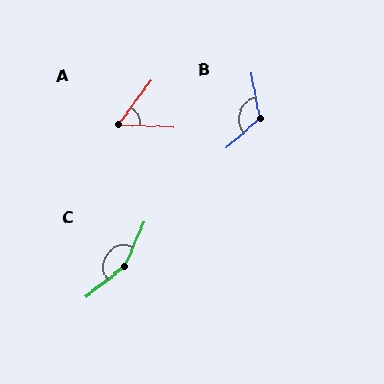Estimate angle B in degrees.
Approximately 120 degrees.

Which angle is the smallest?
A, at approximately 56 degrees.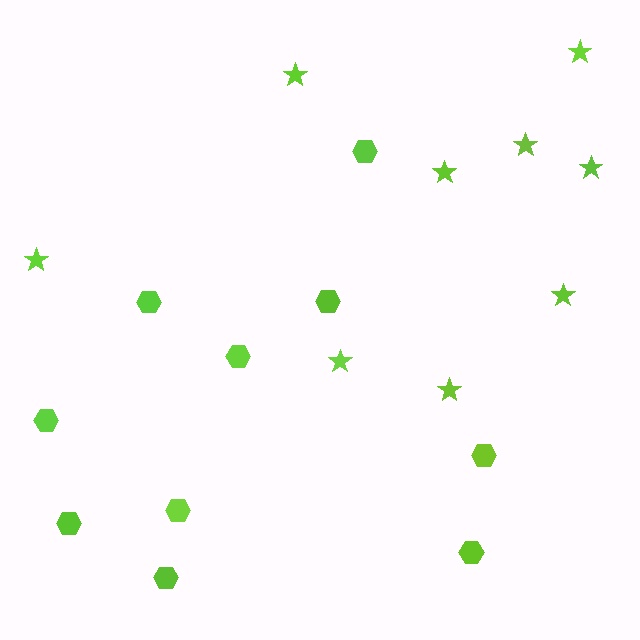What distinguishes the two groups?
There are 2 groups: one group of hexagons (10) and one group of stars (9).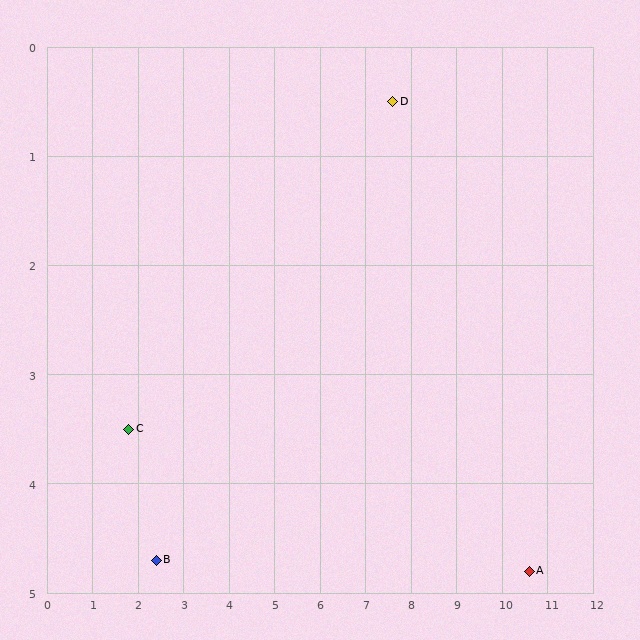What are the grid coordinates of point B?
Point B is at approximately (2.4, 4.7).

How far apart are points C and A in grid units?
Points C and A are about 8.9 grid units apart.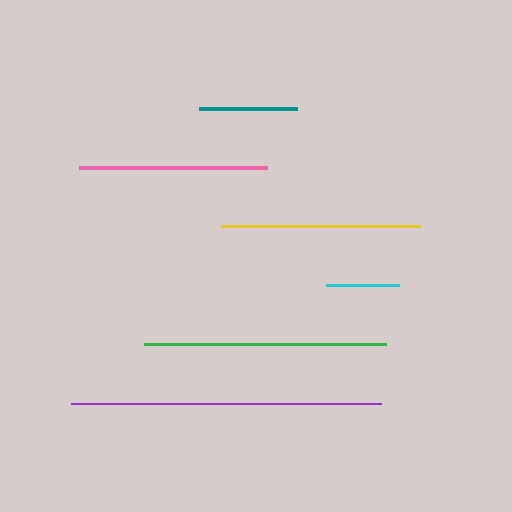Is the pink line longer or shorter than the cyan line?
The pink line is longer than the cyan line.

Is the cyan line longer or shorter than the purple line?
The purple line is longer than the cyan line.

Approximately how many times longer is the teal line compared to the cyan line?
The teal line is approximately 1.3 times the length of the cyan line.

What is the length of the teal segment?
The teal segment is approximately 99 pixels long.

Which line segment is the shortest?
The cyan line is the shortest at approximately 73 pixels.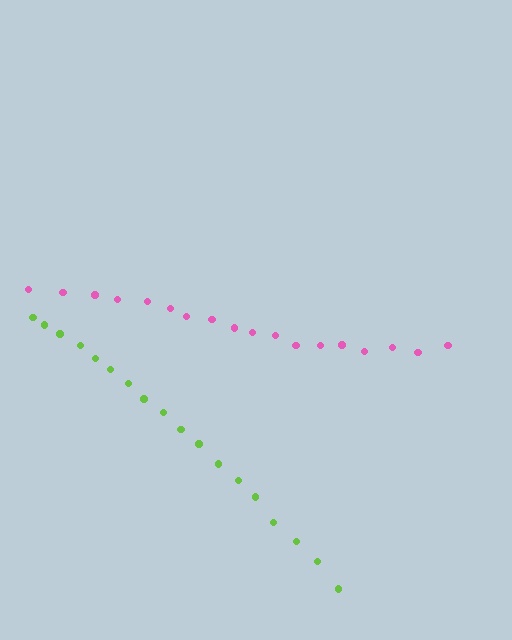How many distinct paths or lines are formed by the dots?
There are 2 distinct paths.